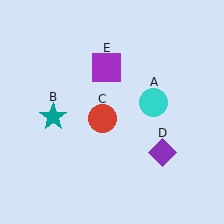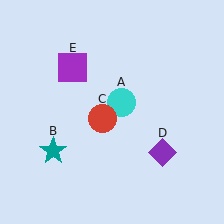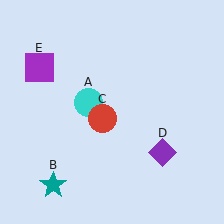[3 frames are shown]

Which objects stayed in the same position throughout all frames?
Red circle (object C) and purple diamond (object D) remained stationary.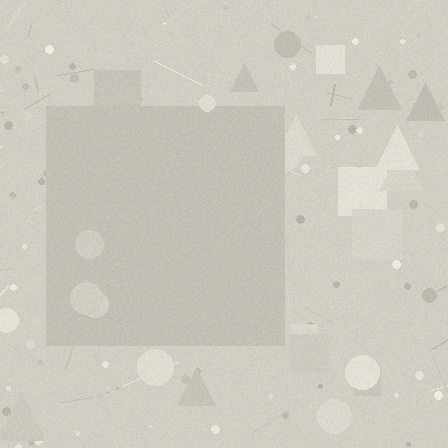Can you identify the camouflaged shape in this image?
The camouflaged shape is a square.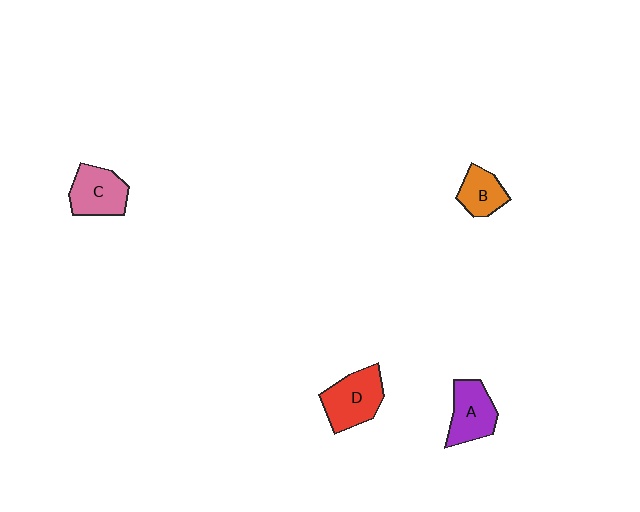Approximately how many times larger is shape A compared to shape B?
Approximately 1.4 times.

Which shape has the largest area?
Shape D (red).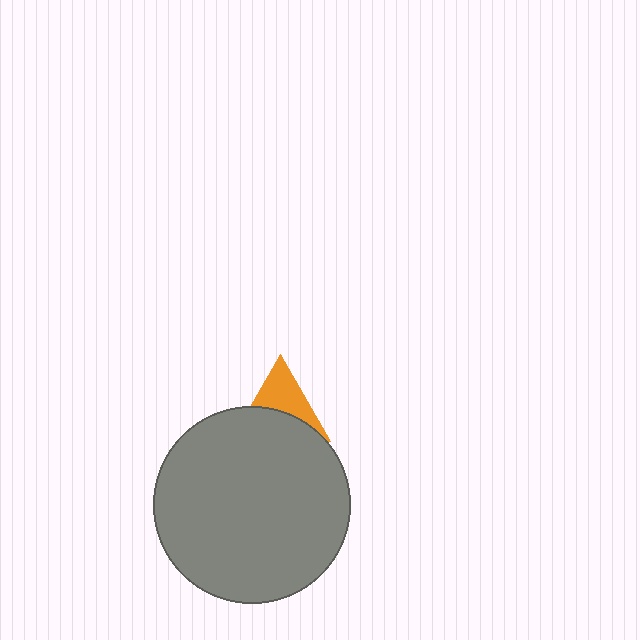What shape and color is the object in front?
The object in front is a gray circle.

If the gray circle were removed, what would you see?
You would see the complete orange triangle.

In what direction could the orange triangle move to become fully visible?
The orange triangle could move up. That would shift it out from behind the gray circle entirely.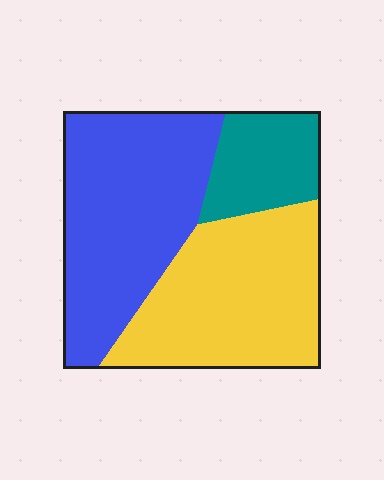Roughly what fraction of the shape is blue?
Blue takes up about two fifths (2/5) of the shape.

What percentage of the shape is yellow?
Yellow takes up about two fifths (2/5) of the shape.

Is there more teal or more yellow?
Yellow.